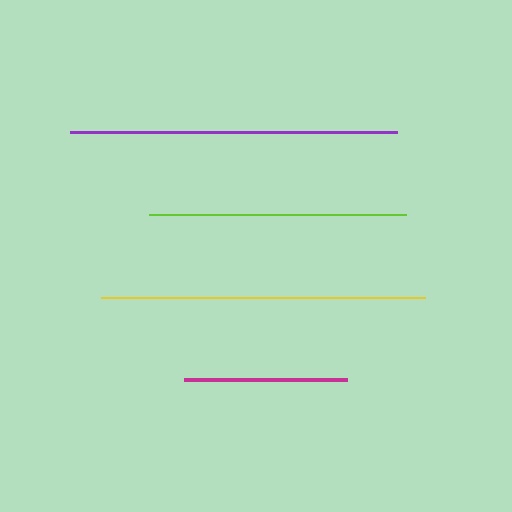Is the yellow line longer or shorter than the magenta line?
The yellow line is longer than the magenta line.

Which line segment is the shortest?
The magenta line is the shortest at approximately 164 pixels.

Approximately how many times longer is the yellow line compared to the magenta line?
The yellow line is approximately 2.0 times the length of the magenta line.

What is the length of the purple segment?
The purple segment is approximately 327 pixels long.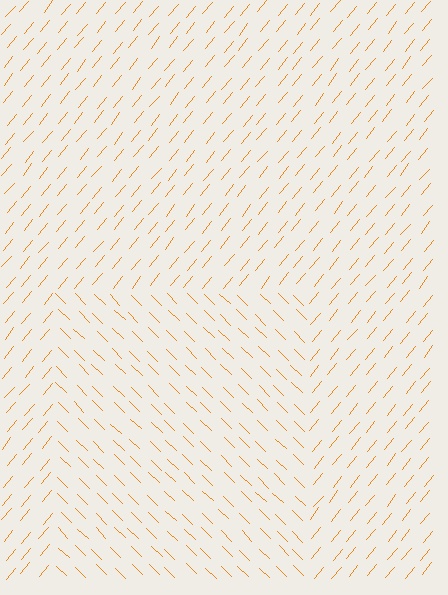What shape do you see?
I see a rectangle.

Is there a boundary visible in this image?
Yes, there is a texture boundary formed by a change in line orientation.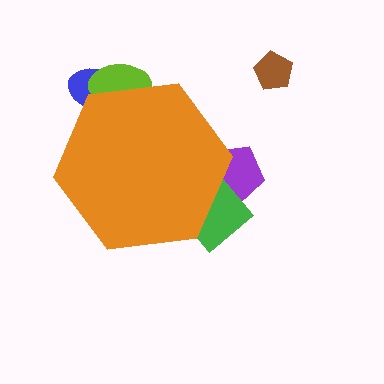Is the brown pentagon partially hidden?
No, the brown pentagon is fully visible.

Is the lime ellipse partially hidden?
Yes, the lime ellipse is partially hidden behind the orange hexagon.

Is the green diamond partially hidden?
Yes, the green diamond is partially hidden behind the orange hexagon.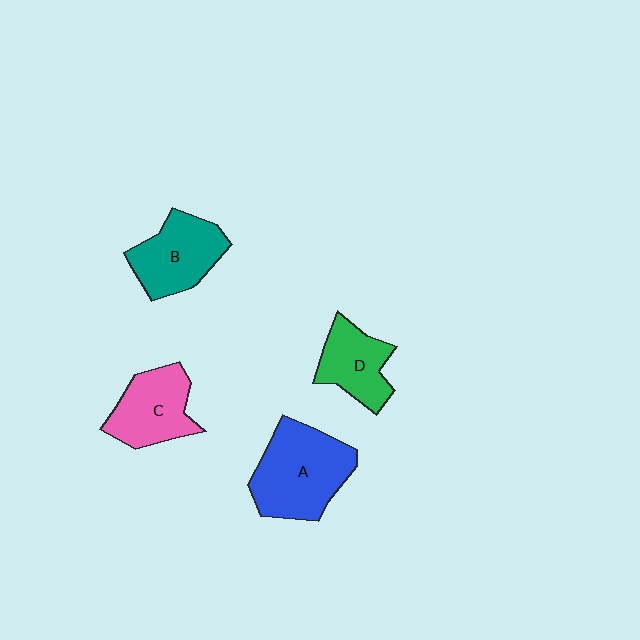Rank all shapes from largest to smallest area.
From largest to smallest: A (blue), B (teal), C (pink), D (green).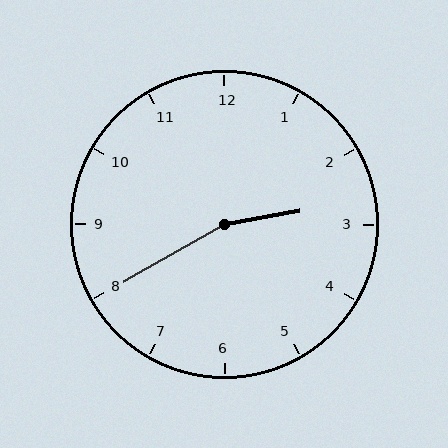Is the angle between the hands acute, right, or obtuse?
It is obtuse.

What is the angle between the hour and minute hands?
Approximately 160 degrees.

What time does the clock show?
2:40.